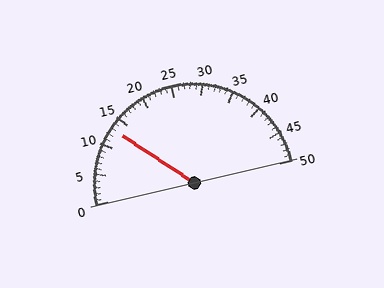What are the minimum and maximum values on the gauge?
The gauge ranges from 0 to 50.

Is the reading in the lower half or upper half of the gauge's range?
The reading is in the lower half of the range (0 to 50).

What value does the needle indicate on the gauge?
The needle indicates approximately 13.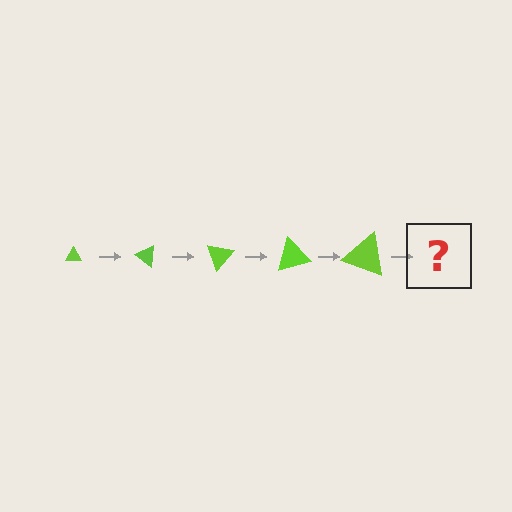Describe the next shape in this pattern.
It should be a triangle, larger than the previous one and rotated 175 degrees from the start.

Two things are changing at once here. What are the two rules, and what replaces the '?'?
The two rules are that the triangle grows larger each step and it rotates 35 degrees each step. The '?' should be a triangle, larger than the previous one and rotated 175 degrees from the start.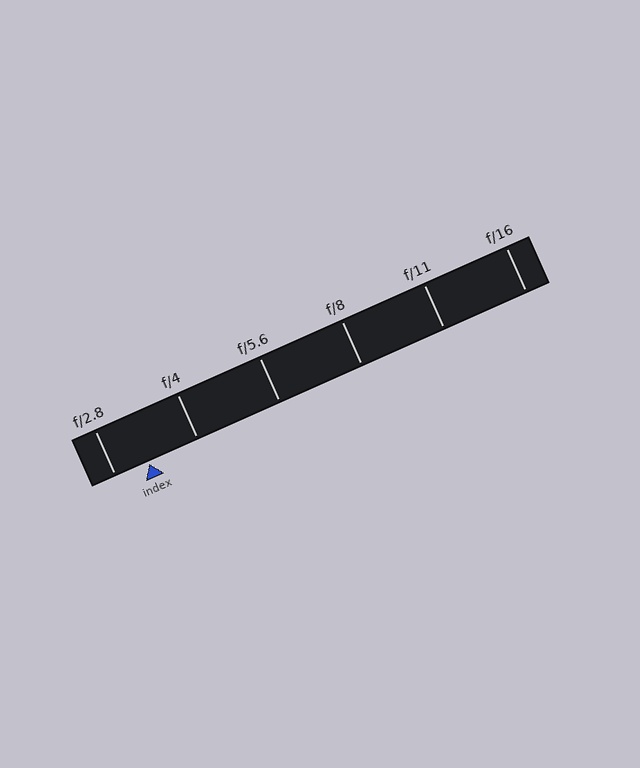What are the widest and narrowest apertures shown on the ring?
The widest aperture shown is f/2.8 and the narrowest is f/16.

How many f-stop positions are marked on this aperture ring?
There are 6 f-stop positions marked.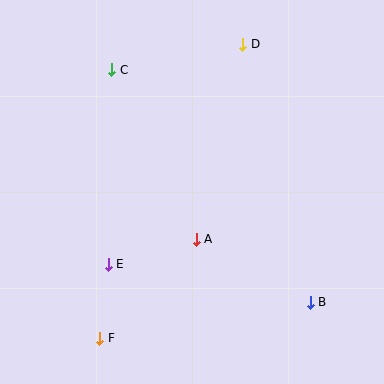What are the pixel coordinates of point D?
Point D is at (243, 44).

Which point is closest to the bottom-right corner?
Point B is closest to the bottom-right corner.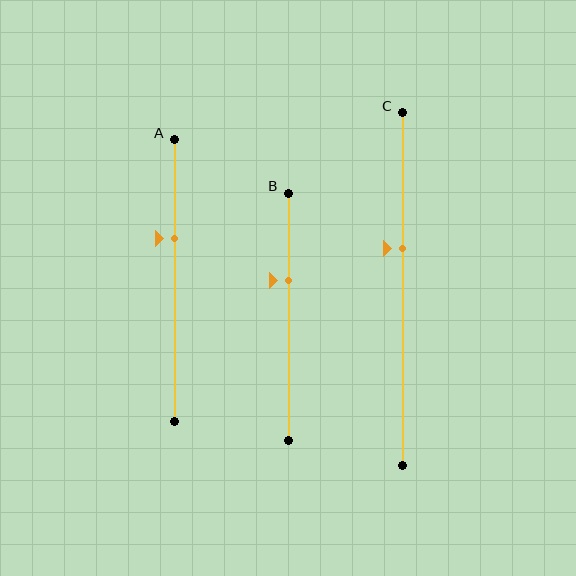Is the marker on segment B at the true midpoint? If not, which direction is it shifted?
No, the marker on segment B is shifted upward by about 15% of the segment length.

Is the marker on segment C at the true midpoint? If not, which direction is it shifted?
No, the marker on segment C is shifted upward by about 11% of the segment length.